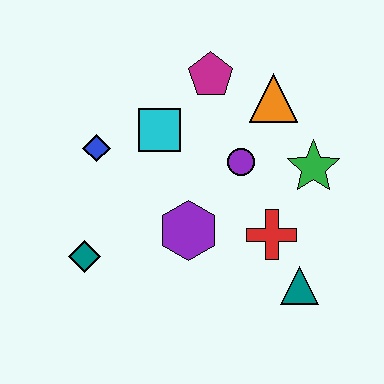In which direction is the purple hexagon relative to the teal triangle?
The purple hexagon is to the left of the teal triangle.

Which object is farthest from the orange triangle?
The teal diamond is farthest from the orange triangle.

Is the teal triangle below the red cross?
Yes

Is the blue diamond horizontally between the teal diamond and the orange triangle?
Yes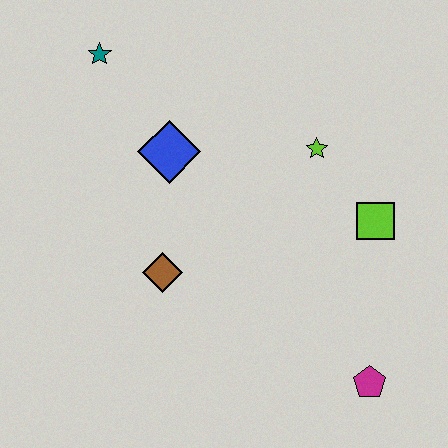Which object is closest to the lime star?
The lime square is closest to the lime star.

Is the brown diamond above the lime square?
No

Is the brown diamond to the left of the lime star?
Yes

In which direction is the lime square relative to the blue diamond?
The lime square is to the right of the blue diamond.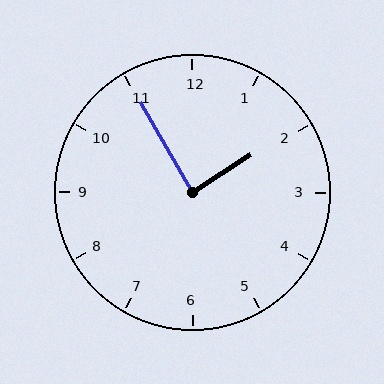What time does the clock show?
1:55.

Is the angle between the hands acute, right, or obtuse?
It is right.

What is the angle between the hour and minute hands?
Approximately 88 degrees.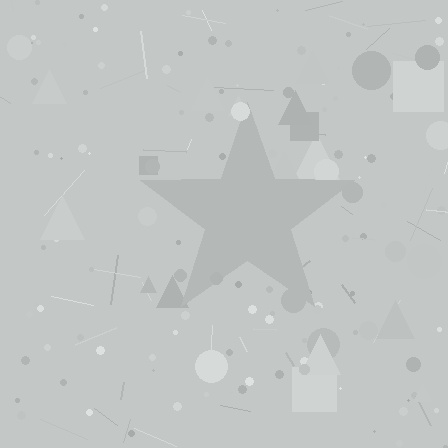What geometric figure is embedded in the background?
A star is embedded in the background.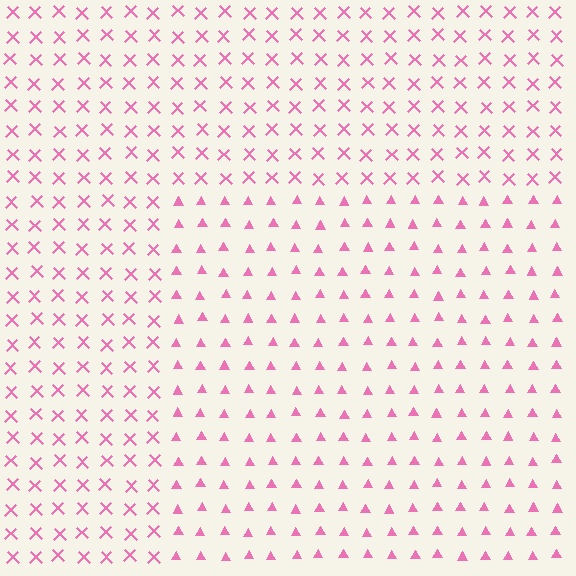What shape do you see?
I see a rectangle.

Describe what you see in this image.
The image is filled with small pink elements arranged in a uniform grid. A rectangle-shaped region contains triangles, while the surrounding area contains X marks. The boundary is defined purely by the change in element shape.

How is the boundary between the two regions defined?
The boundary is defined by a change in element shape: triangles inside vs. X marks outside. All elements share the same color and spacing.